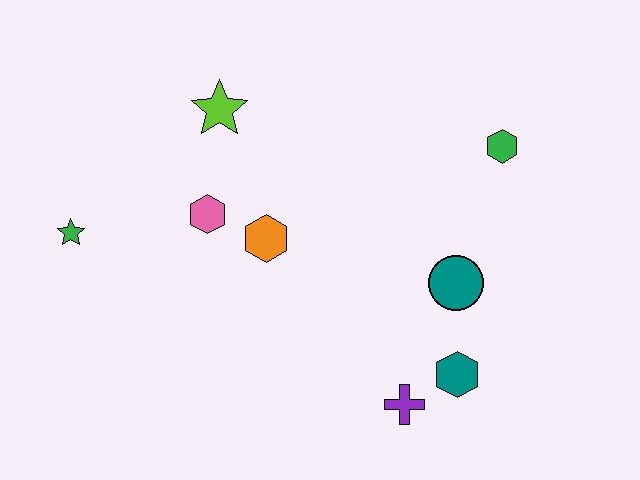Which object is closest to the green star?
The pink hexagon is closest to the green star.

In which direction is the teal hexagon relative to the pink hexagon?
The teal hexagon is to the right of the pink hexagon.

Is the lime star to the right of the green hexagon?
No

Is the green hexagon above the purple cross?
Yes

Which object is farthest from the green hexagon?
The green star is farthest from the green hexagon.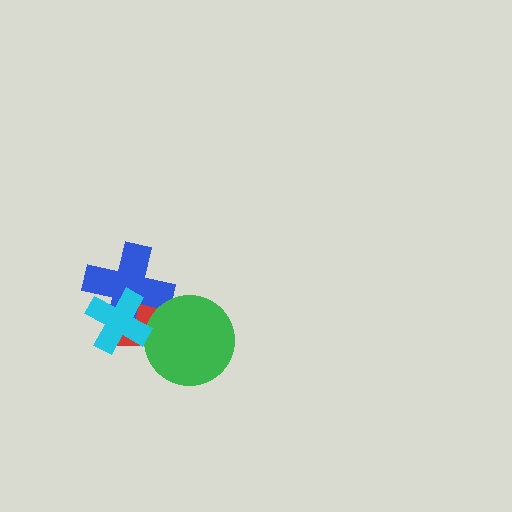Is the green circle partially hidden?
No, no other shape covers it.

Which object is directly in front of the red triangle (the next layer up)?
The blue cross is directly in front of the red triangle.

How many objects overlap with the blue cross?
3 objects overlap with the blue cross.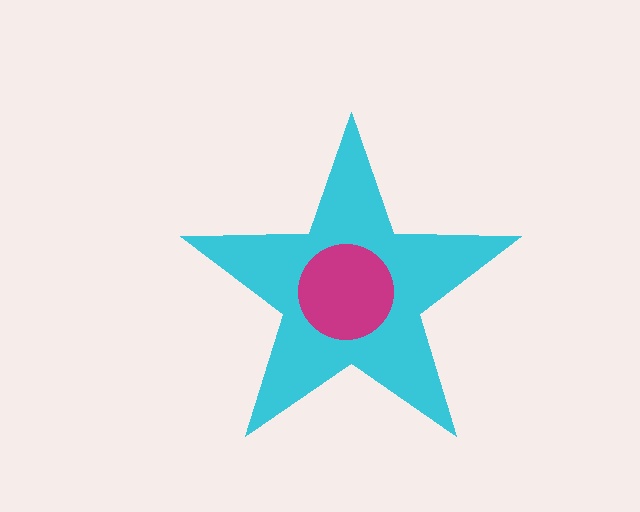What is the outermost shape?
The cyan star.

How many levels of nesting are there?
2.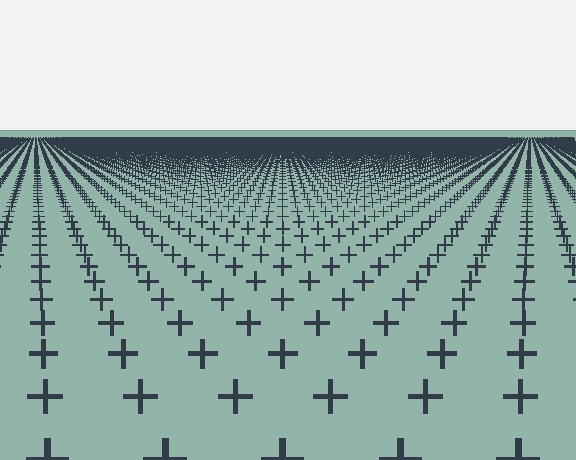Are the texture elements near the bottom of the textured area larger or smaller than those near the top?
Larger. Near the bottom, elements are closer to the viewer and appear at a bigger on-screen size.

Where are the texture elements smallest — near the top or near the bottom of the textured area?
Near the top.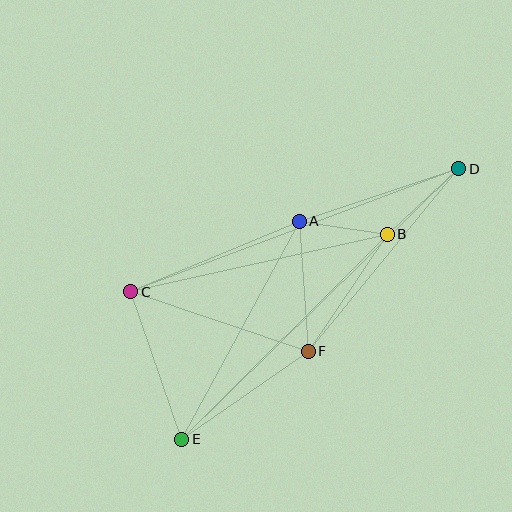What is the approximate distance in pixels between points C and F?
The distance between C and F is approximately 188 pixels.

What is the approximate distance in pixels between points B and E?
The distance between B and E is approximately 291 pixels.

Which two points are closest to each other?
Points A and B are closest to each other.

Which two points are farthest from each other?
Points D and E are farthest from each other.